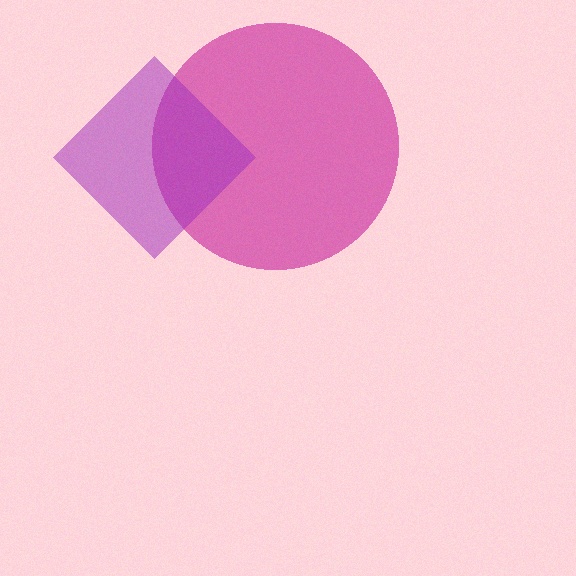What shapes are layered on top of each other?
The layered shapes are: a magenta circle, a purple diamond.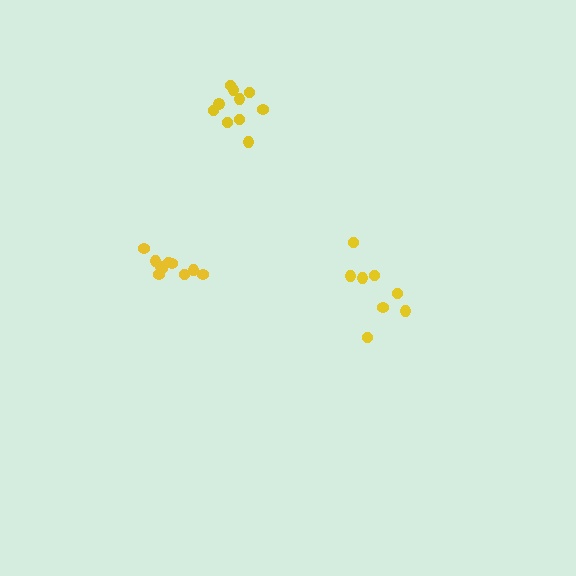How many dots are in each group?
Group 1: 10 dots, Group 2: 8 dots, Group 3: 10 dots (28 total).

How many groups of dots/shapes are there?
There are 3 groups.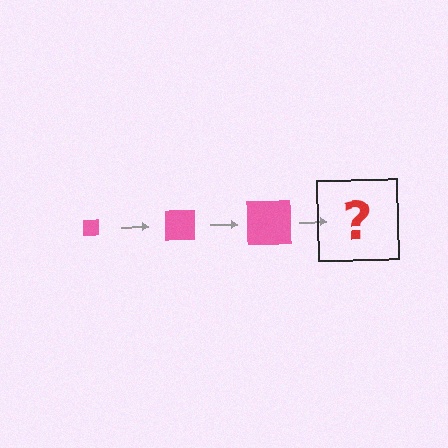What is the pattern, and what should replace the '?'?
The pattern is that the square gets progressively larger each step. The '?' should be a pink square, larger than the previous one.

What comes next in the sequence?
The next element should be a pink square, larger than the previous one.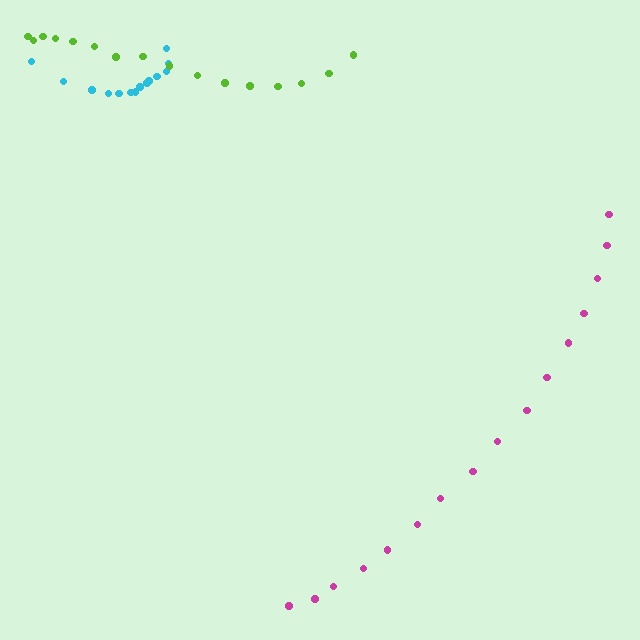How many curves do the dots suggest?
There are 3 distinct paths.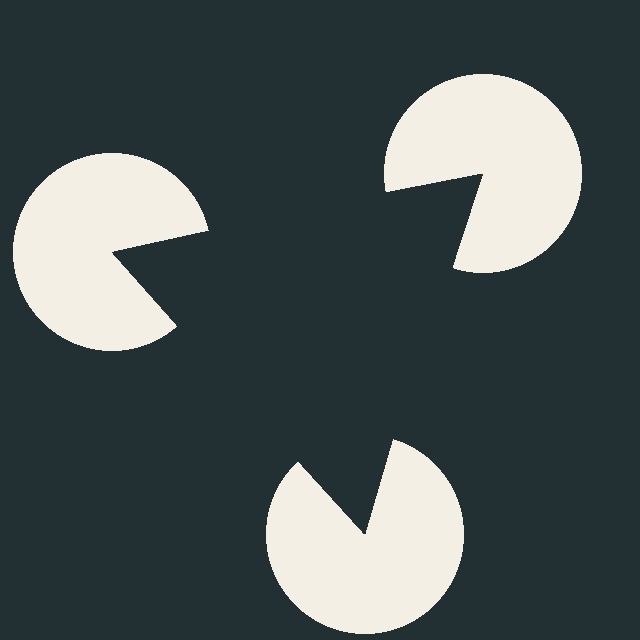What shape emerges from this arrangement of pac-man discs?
An illusory triangle — its edges are inferred from the aligned wedge cuts in the pac-man discs, not physically drawn.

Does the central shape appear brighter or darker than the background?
It typically appears slightly darker than the background, even though no actual brightness change is drawn.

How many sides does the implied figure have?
3 sides.